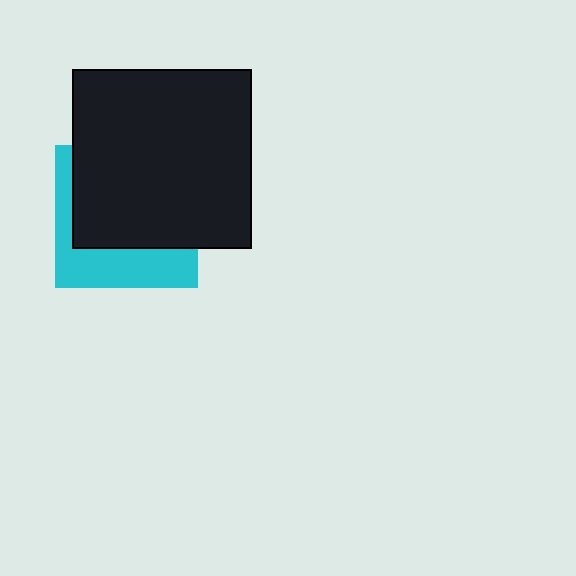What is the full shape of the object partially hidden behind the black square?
The partially hidden object is a cyan square.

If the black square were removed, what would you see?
You would see the complete cyan square.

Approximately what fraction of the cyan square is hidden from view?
Roughly 65% of the cyan square is hidden behind the black square.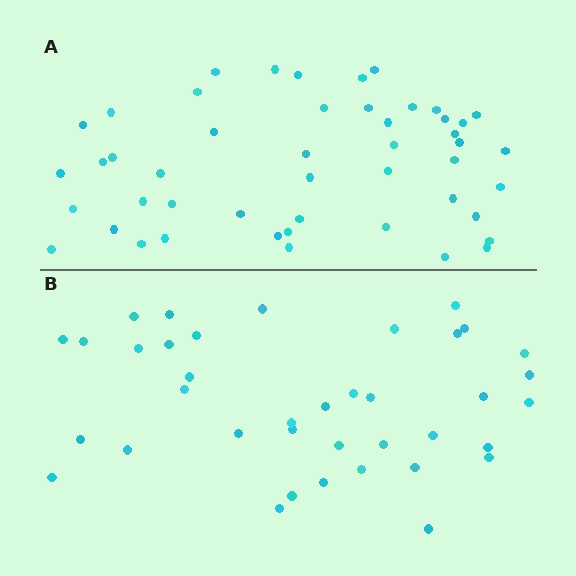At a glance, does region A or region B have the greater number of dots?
Region A (the top region) has more dots.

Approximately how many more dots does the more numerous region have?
Region A has roughly 10 or so more dots than region B.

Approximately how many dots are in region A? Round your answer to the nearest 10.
About 50 dots. (The exact count is 48, which rounds to 50.)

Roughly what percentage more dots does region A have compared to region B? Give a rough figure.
About 25% more.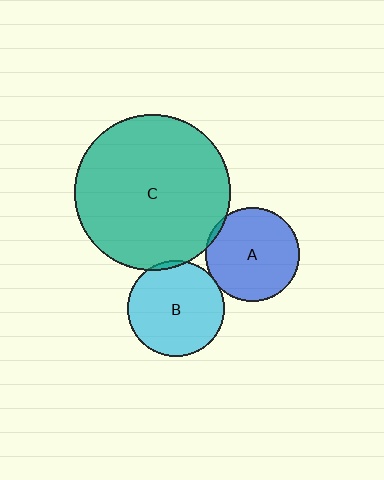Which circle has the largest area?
Circle C (teal).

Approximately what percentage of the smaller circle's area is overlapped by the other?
Approximately 5%.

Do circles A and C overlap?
Yes.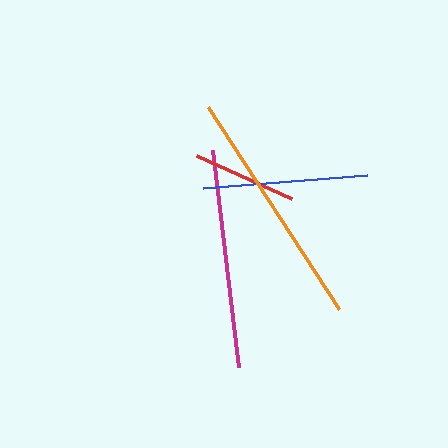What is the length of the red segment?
The red segment is approximately 105 pixels long.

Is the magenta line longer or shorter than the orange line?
The orange line is longer than the magenta line.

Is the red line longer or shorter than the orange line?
The orange line is longer than the red line.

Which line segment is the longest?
The orange line is the longest at approximately 241 pixels.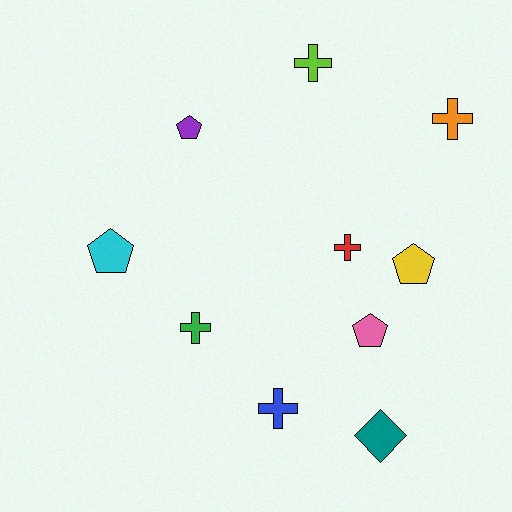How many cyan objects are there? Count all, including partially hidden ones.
There is 1 cyan object.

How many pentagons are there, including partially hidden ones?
There are 4 pentagons.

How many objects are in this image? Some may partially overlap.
There are 10 objects.